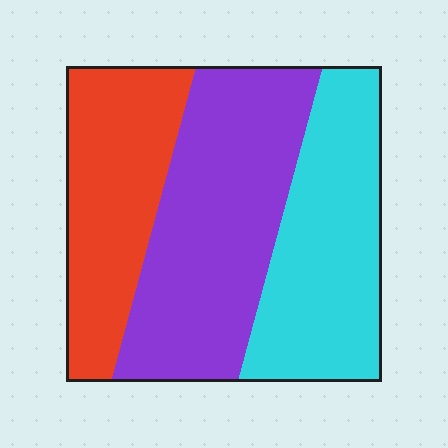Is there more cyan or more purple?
Purple.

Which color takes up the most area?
Purple, at roughly 40%.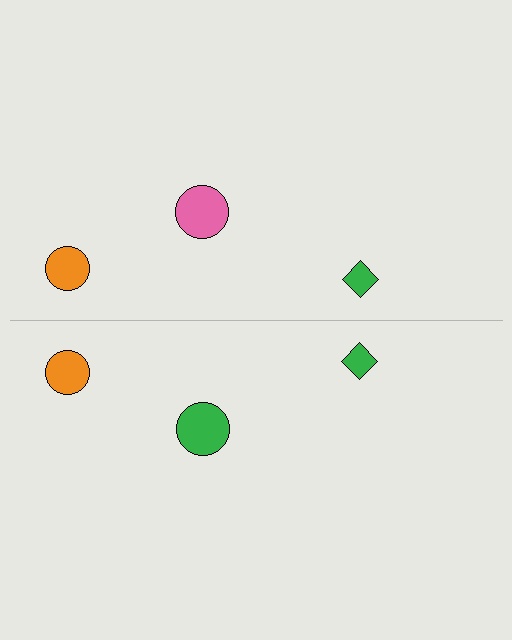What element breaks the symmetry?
The green circle on the bottom side breaks the symmetry — its mirror counterpart is pink.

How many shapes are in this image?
There are 6 shapes in this image.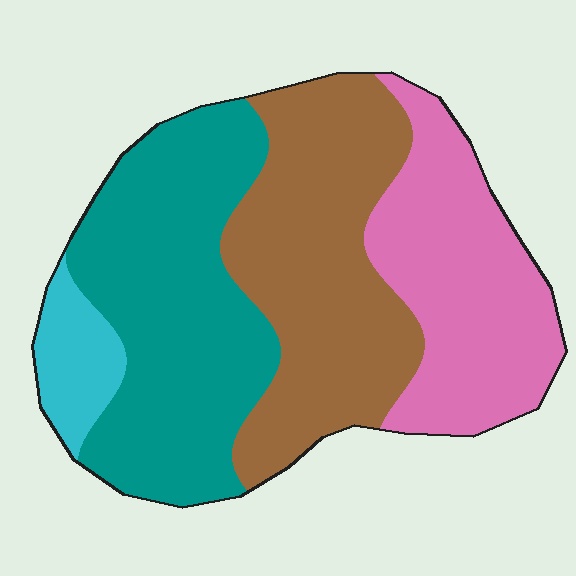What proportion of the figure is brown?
Brown takes up between a sixth and a third of the figure.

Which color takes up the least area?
Cyan, at roughly 5%.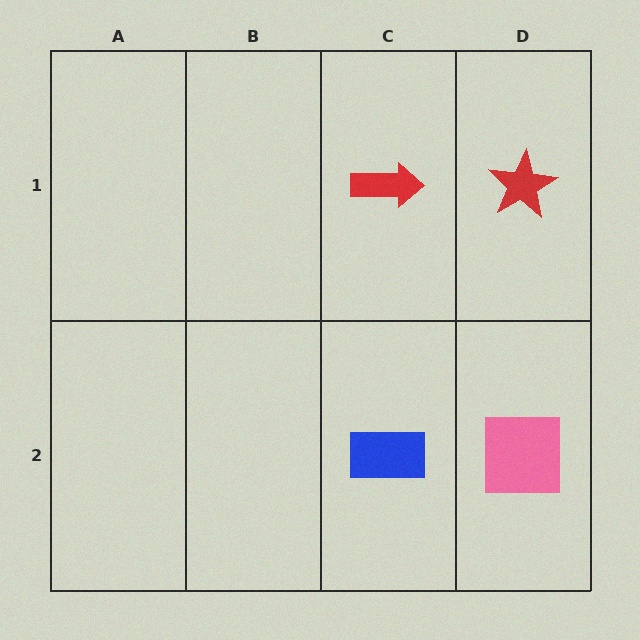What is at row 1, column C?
A red arrow.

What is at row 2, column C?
A blue rectangle.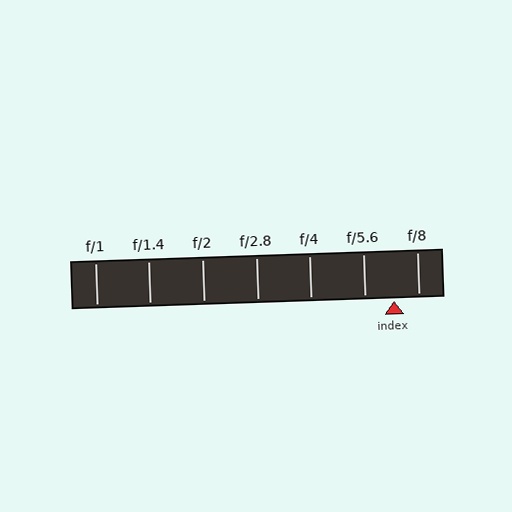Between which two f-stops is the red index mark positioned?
The index mark is between f/5.6 and f/8.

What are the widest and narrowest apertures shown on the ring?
The widest aperture shown is f/1 and the narrowest is f/8.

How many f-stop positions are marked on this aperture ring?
There are 7 f-stop positions marked.